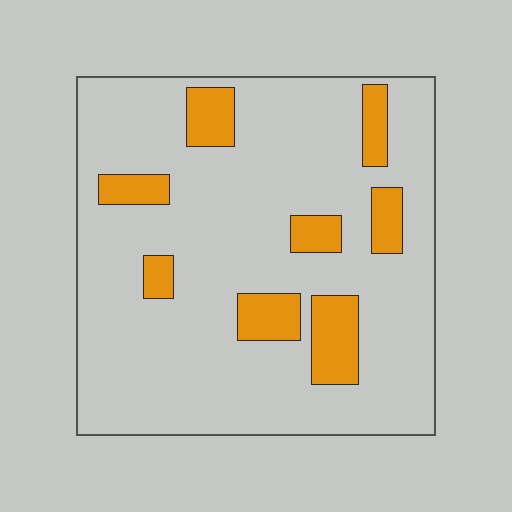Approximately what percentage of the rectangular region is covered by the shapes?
Approximately 15%.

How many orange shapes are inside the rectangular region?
8.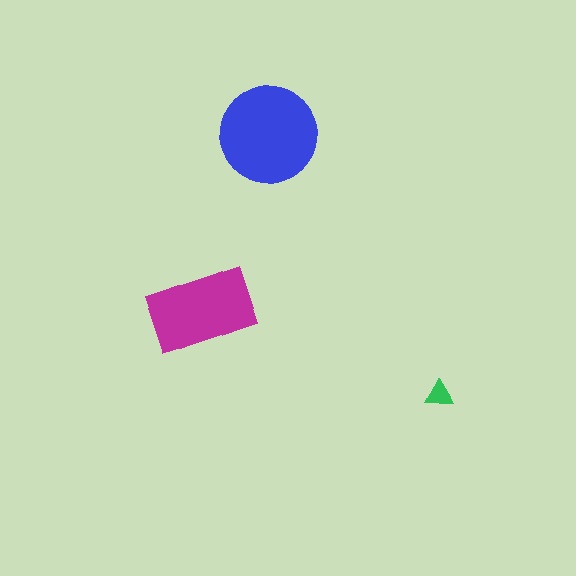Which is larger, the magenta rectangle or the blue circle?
The blue circle.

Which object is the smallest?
The green triangle.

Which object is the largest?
The blue circle.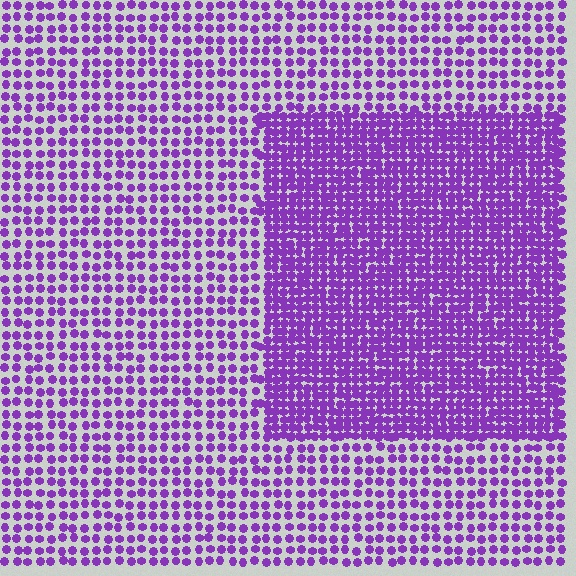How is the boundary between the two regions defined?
The boundary is defined by a change in element density (approximately 2.0x ratio). All elements are the same color, size, and shape.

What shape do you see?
I see a rectangle.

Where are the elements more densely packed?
The elements are more densely packed inside the rectangle boundary.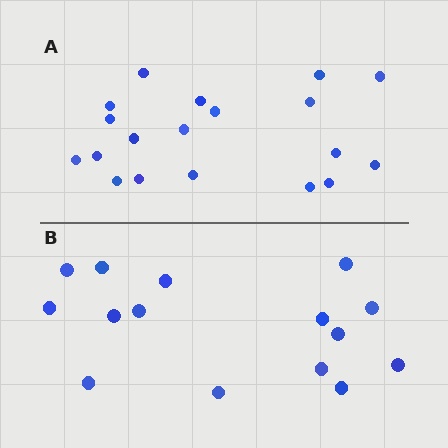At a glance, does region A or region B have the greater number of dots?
Region A (the top region) has more dots.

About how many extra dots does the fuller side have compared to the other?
Region A has about 4 more dots than region B.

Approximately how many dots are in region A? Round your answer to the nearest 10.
About 20 dots. (The exact count is 19, which rounds to 20.)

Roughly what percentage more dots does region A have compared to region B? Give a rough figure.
About 25% more.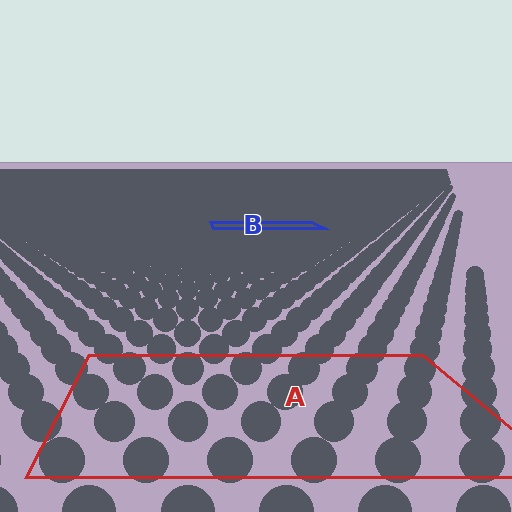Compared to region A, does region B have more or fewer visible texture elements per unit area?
Region B has more texture elements per unit area — they are packed more densely because it is farther away.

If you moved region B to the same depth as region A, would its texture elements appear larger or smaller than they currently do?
They would appear larger. At a closer depth, the same texture elements are projected at a bigger on-screen size.